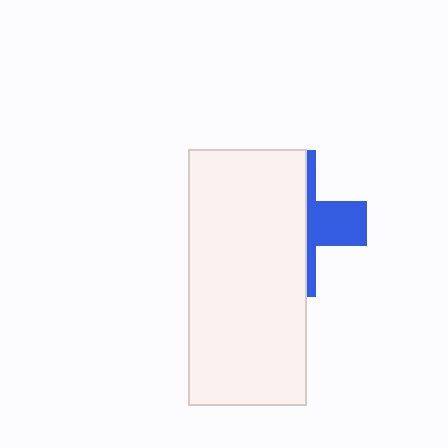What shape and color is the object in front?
The object in front is a white rectangle.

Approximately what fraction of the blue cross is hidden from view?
Roughly 68% of the blue cross is hidden behind the white rectangle.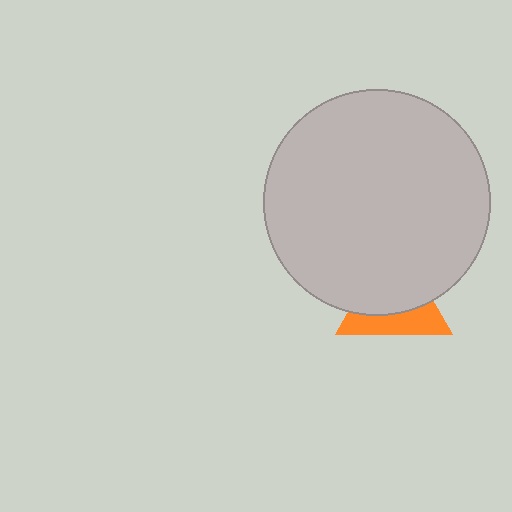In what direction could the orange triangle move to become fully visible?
The orange triangle could move down. That would shift it out from behind the light gray circle entirely.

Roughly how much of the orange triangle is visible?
A small part of it is visible (roughly 40%).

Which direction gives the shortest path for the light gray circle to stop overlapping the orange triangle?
Moving up gives the shortest separation.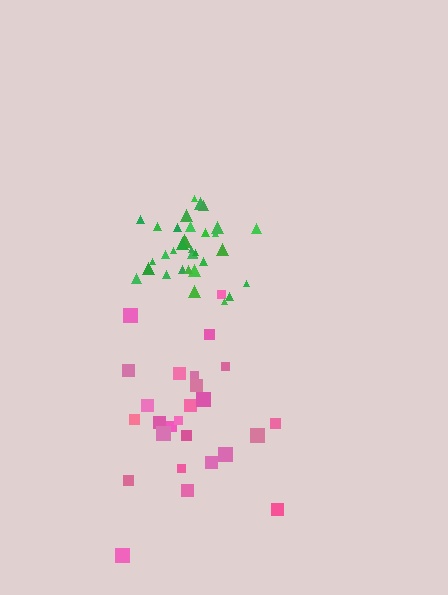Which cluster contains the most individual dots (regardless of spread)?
Green (34).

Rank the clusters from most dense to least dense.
green, pink.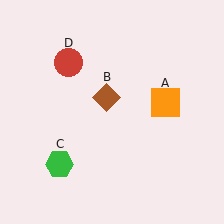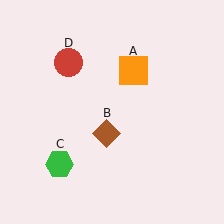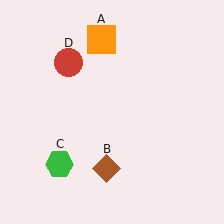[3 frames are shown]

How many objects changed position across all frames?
2 objects changed position: orange square (object A), brown diamond (object B).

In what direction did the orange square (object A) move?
The orange square (object A) moved up and to the left.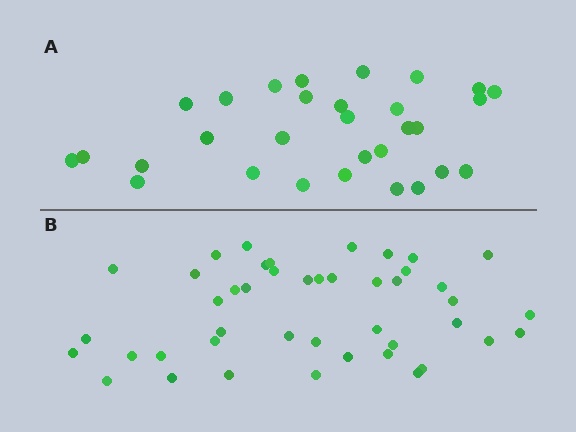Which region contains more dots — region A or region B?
Region B (the bottom region) has more dots.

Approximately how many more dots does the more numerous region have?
Region B has approximately 15 more dots than region A.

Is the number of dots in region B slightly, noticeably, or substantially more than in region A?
Region B has substantially more. The ratio is roughly 1.5 to 1.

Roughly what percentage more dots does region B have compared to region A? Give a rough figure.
About 45% more.